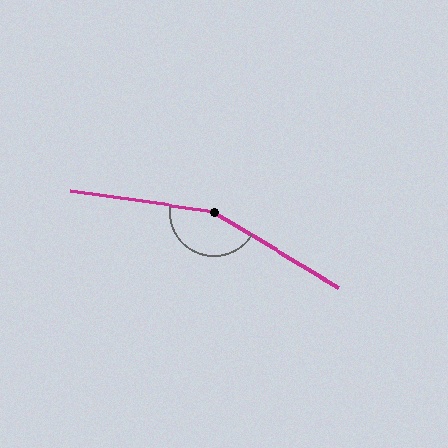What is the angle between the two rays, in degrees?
Approximately 157 degrees.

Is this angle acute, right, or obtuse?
It is obtuse.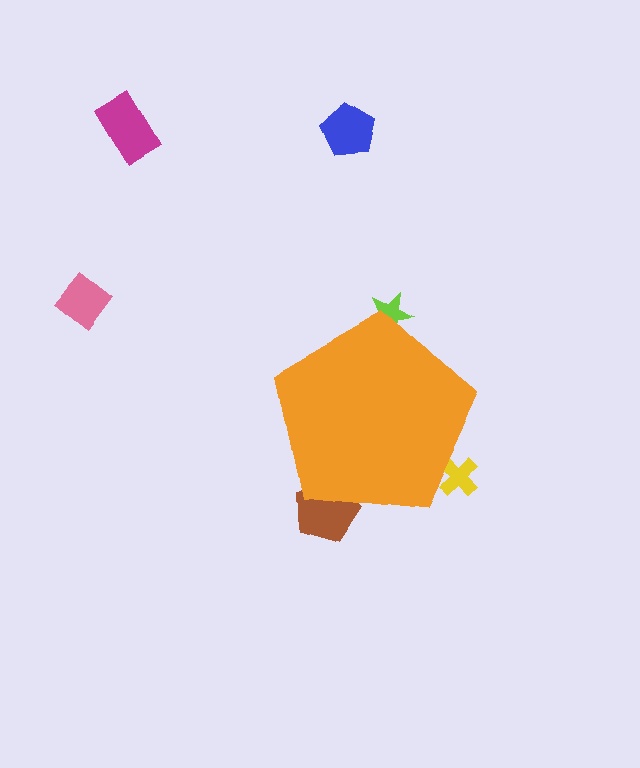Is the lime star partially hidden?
Yes, the lime star is partially hidden behind the orange pentagon.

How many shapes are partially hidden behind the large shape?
3 shapes are partially hidden.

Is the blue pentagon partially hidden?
No, the blue pentagon is fully visible.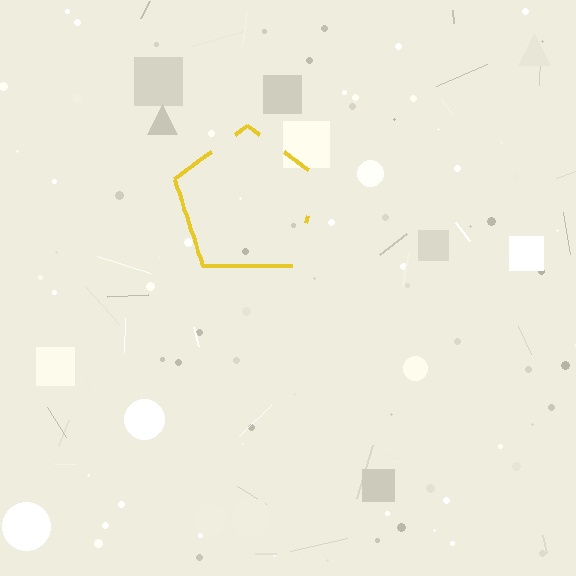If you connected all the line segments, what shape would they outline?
They would outline a pentagon.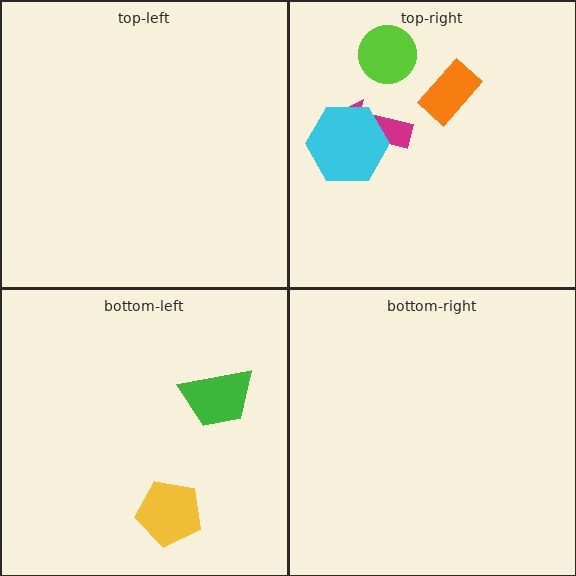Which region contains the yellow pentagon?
The bottom-left region.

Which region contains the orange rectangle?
The top-right region.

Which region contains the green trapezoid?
The bottom-left region.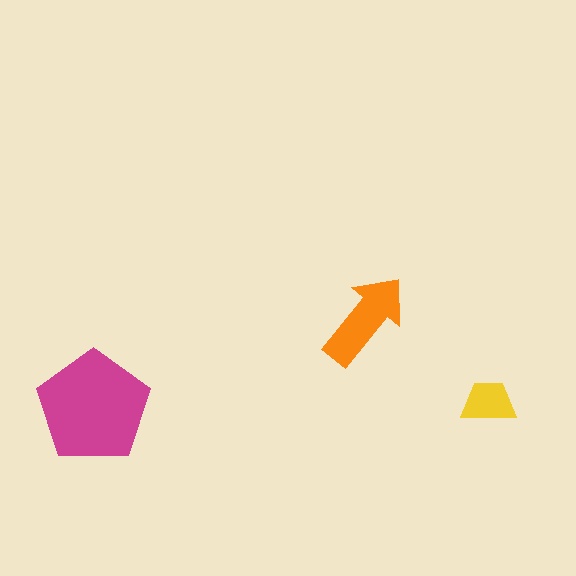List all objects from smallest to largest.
The yellow trapezoid, the orange arrow, the magenta pentagon.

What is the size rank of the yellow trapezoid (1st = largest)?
3rd.